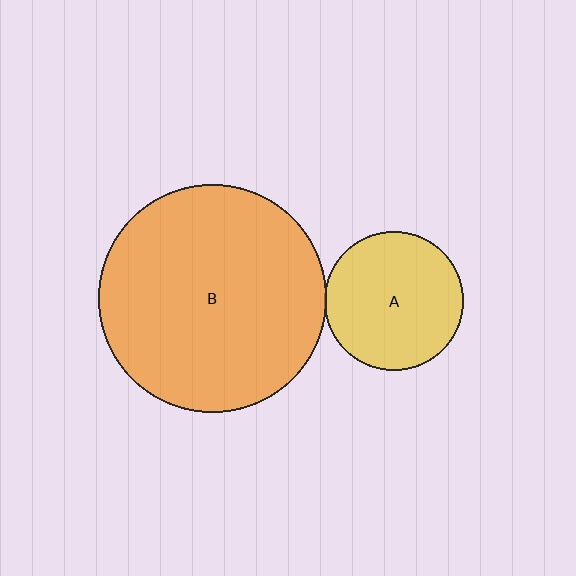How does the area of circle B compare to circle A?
Approximately 2.7 times.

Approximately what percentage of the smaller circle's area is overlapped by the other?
Approximately 5%.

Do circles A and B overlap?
Yes.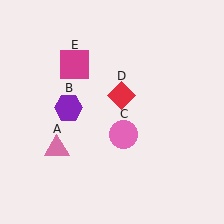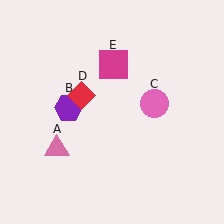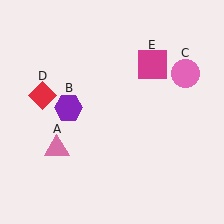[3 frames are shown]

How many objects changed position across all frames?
3 objects changed position: pink circle (object C), red diamond (object D), magenta square (object E).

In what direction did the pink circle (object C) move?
The pink circle (object C) moved up and to the right.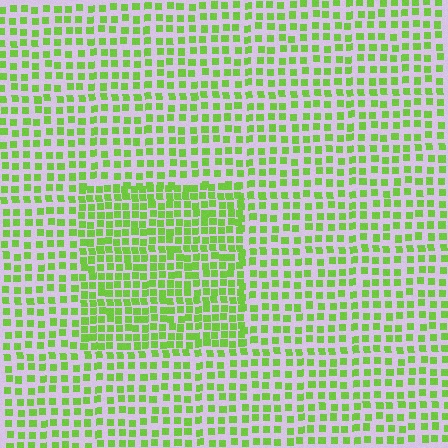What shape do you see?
I see a rectangle.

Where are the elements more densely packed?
The elements are more densely packed inside the rectangle boundary.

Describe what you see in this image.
The image contains small lime elements arranged at two different densities. A rectangle-shaped region is visible where the elements are more densely packed than the surrounding area.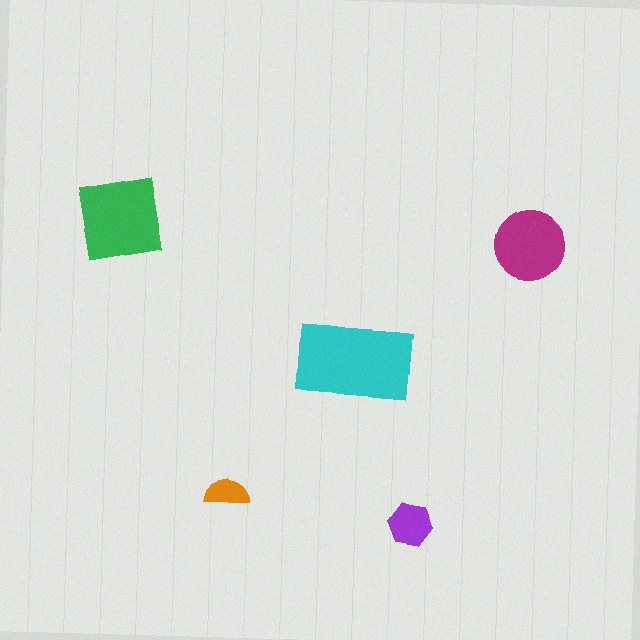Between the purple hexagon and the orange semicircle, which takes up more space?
The purple hexagon.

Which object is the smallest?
The orange semicircle.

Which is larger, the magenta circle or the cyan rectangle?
The cyan rectangle.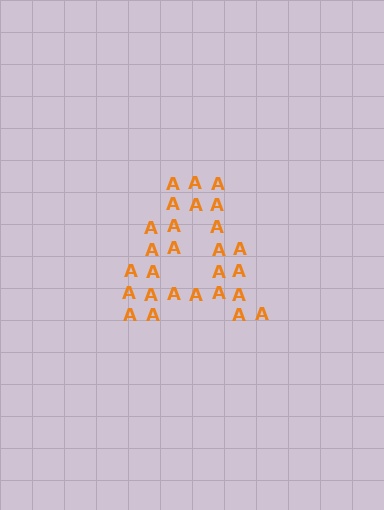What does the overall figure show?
The overall figure shows the letter A.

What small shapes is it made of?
It is made of small letter A's.